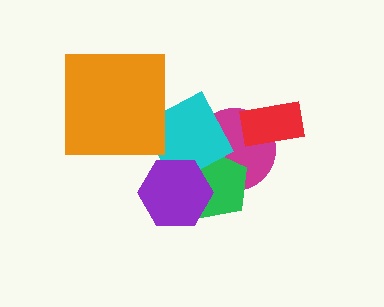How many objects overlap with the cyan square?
3 objects overlap with the cyan square.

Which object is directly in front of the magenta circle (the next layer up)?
The green pentagon is directly in front of the magenta circle.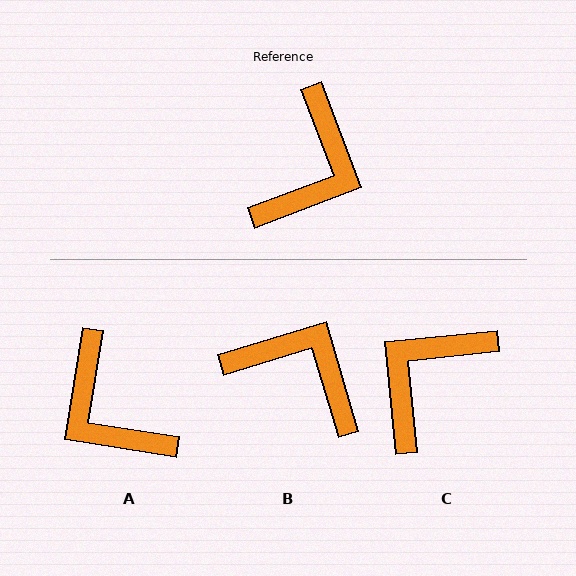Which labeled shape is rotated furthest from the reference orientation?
C, about 165 degrees away.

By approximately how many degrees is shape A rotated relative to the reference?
Approximately 120 degrees clockwise.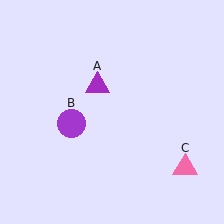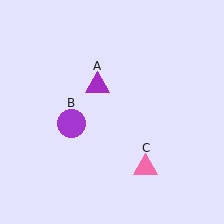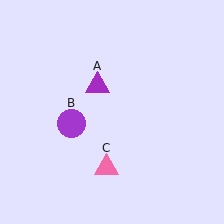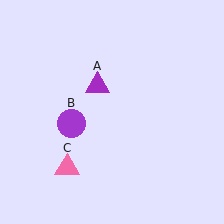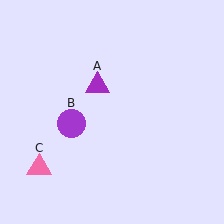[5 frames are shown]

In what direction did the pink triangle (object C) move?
The pink triangle (object C) moved left.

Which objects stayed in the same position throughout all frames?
Purple triangle (object A) and purple circle (object B) remained stationary.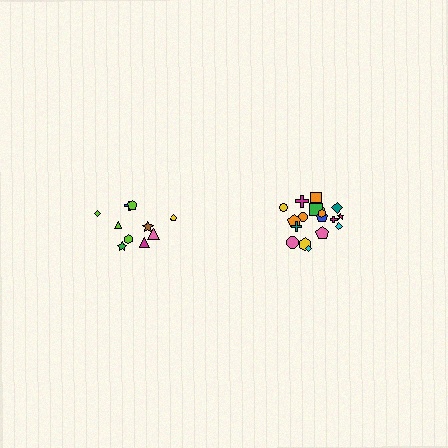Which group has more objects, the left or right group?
The right group.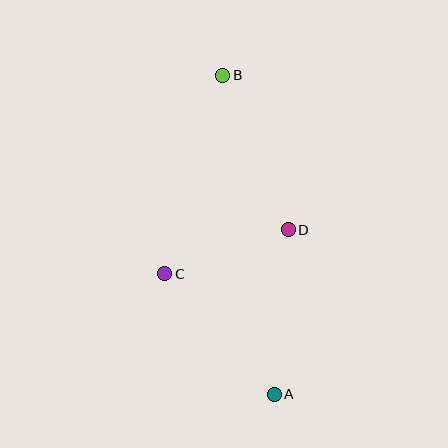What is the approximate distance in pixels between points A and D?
The distance between A and D is approximately 165 pixels.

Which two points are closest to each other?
Points C and D are closest to each other.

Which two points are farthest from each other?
Points A and B are farthest from each other.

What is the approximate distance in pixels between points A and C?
The distance between A and C is approximately 163 pixels.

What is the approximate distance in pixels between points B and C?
The distance between B and C is approximately 207 pixels.